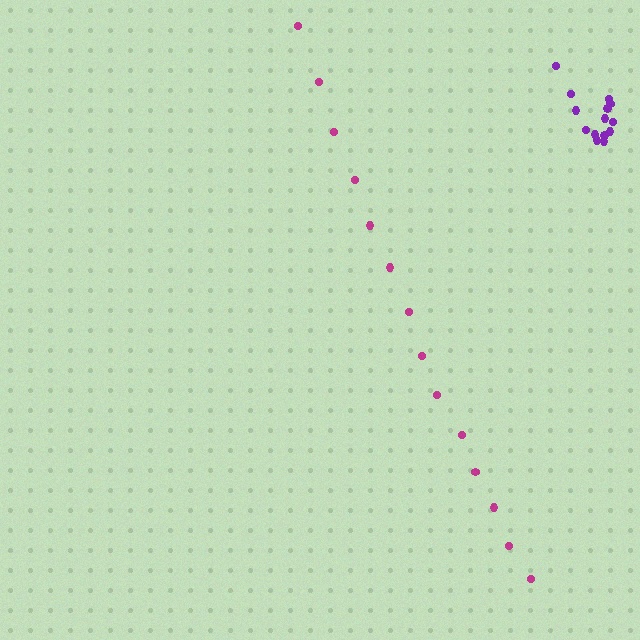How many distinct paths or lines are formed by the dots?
There are 2 distinct paths.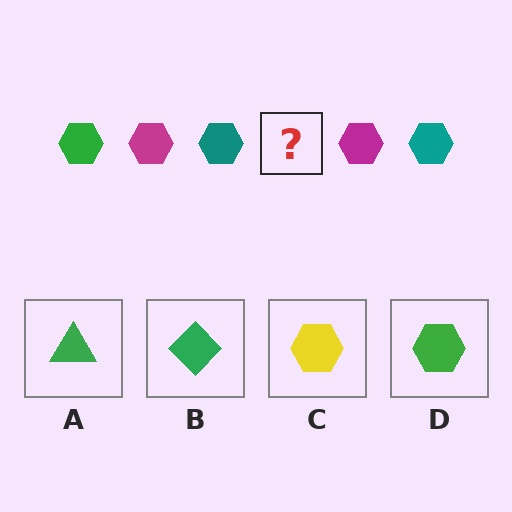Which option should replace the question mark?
Option D.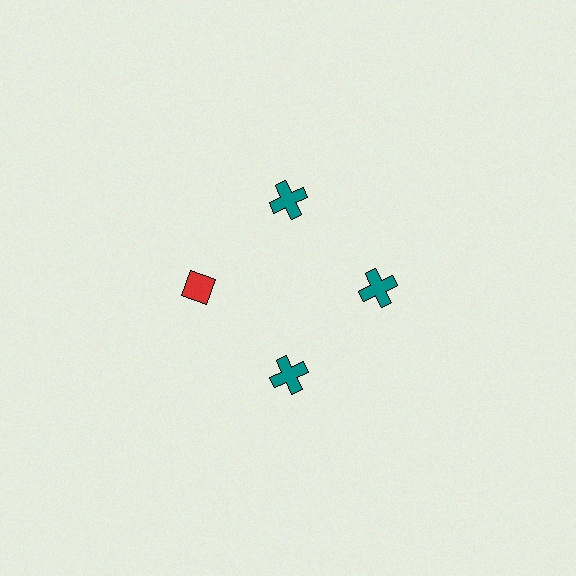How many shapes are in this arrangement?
There are 4 shapes arranged in a ring pattern.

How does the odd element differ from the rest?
It differs in both color (red instead of teal) and shape (diamond instead of cross).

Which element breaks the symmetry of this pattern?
The red diamond at roughly the 9 o'clock position breaks the symmetry. All other shapes are teal crosses.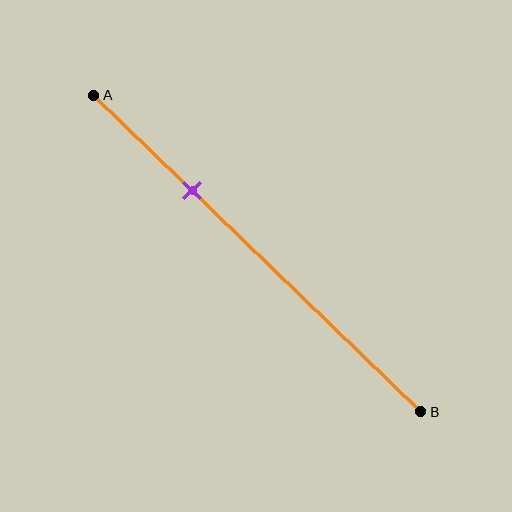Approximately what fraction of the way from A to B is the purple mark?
The purple mark is approximately 30% of the way from A to B.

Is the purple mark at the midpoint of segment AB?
No, the mark is at about 30% from A, not at the 50% midpoint.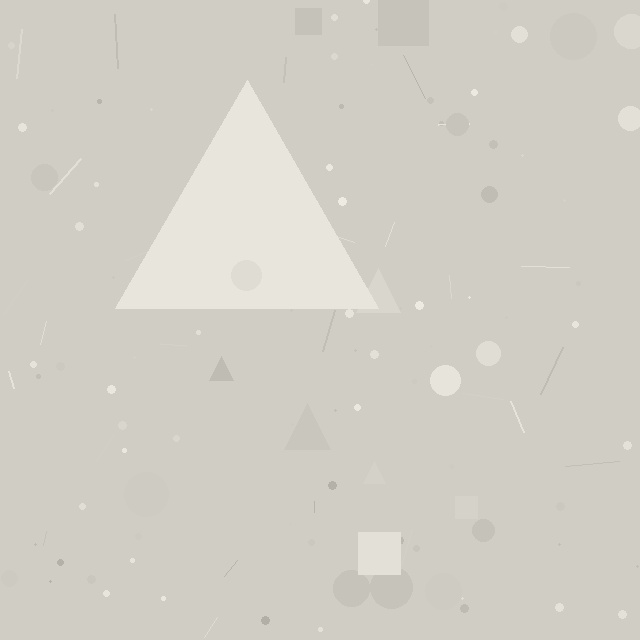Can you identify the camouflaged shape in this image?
The camouflaged shape is a triangle.